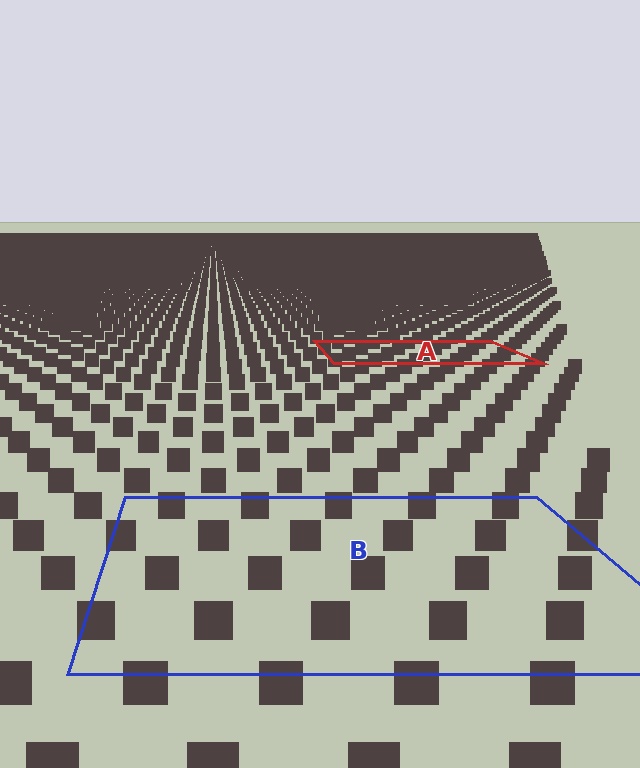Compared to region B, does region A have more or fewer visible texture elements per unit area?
Region A has more texture elements per unit area — they are packed more densely because it is farther away.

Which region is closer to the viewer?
Region B is closer. The texture elements there are larger and more spread out.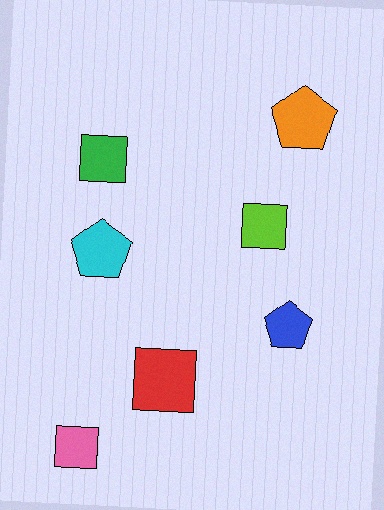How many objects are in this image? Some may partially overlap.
There are 7 objects.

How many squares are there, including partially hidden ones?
There are 4 squares.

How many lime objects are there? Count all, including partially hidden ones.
There is 1 lime object.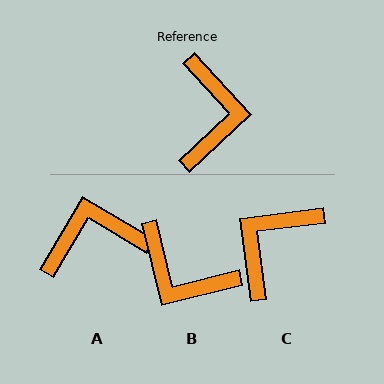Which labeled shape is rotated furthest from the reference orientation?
C, about 144 degrees away.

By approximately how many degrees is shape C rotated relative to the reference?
Approximately 144 degrees counter-clockwise.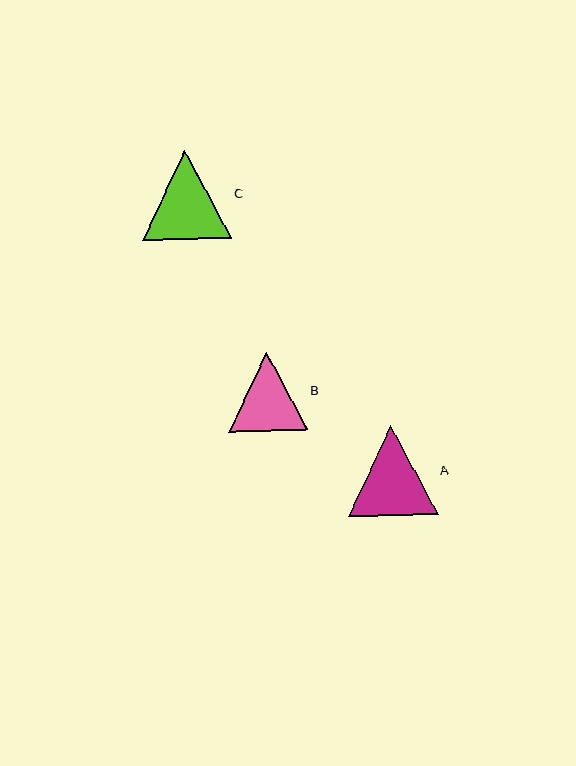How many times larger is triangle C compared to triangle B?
Triangle C is approximately 1.1 times the size of triangle B.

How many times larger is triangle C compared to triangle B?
Triangle C is approximately 1.1 times the size of triangle B.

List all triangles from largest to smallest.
From largest to smallest: A, C, B.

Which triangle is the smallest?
Triangle B is the smallest with a size of approximately 79 pixels.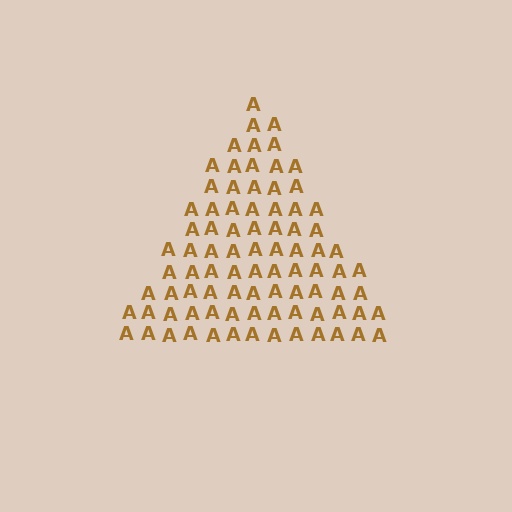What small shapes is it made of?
It is made of small letter A's.